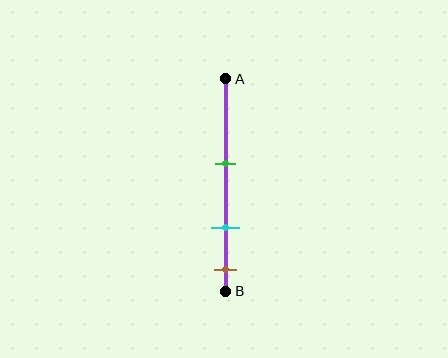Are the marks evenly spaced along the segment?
Yes, the marks are approximately evenly spaced.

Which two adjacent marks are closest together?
The cyan and brown marks are the closest adjacent pair.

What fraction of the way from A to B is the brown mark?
The brown mark is approximately 90% (0.9) of the way from A to B.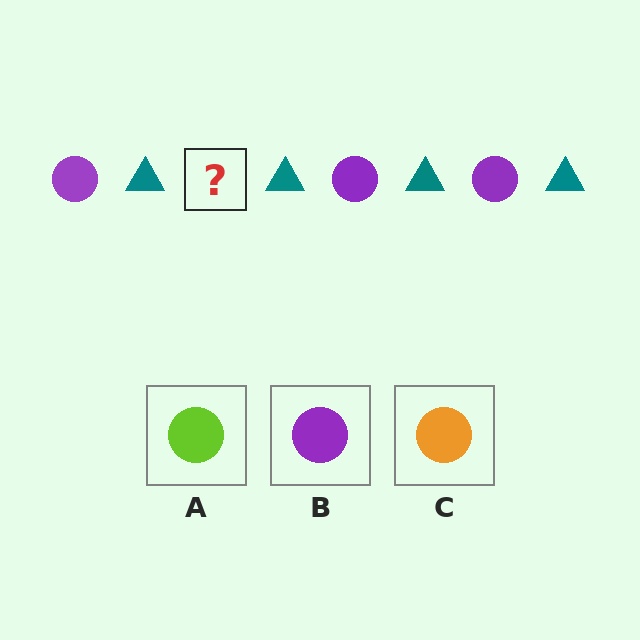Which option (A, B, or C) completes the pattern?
B.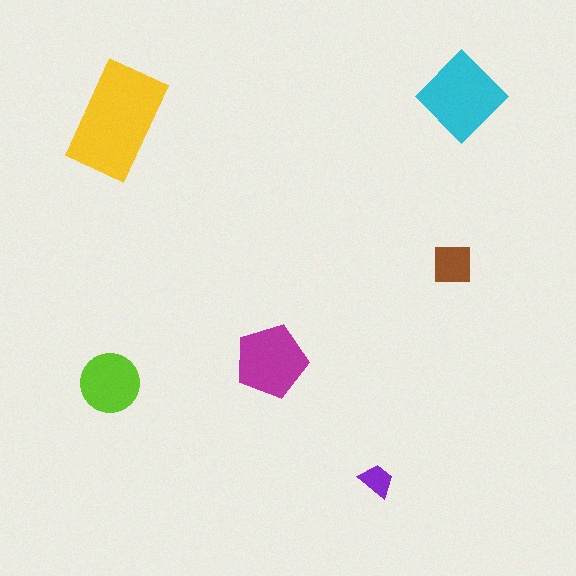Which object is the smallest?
The purple trapezoid.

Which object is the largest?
The yellow rectangle.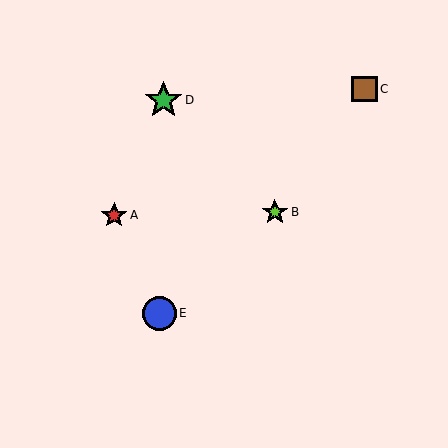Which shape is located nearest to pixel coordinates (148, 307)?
The blue circle (labeled E) at (159, 313) is nearest to that location.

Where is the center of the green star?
The center of the green star is at (163, 100).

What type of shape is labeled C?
Shape C is a brown square.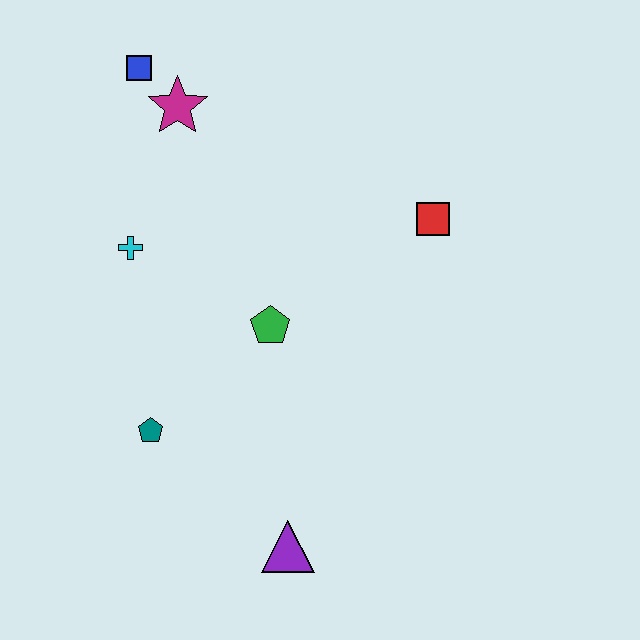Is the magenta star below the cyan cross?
No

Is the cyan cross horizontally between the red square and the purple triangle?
No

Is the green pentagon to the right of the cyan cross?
Yes